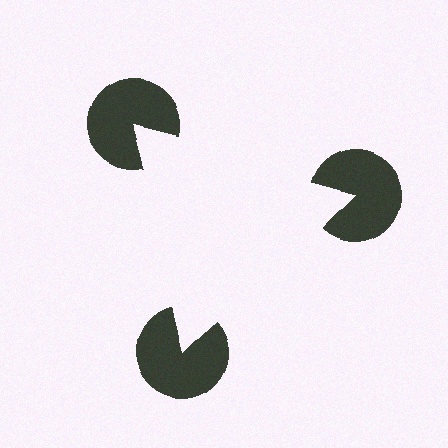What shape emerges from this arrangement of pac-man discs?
An illusory triangle — its edges are inferred from the aligned wedge cuts in the pac-man discs, not physically drawn.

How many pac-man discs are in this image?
There are 3 — one at each vertex of the illusory triangle.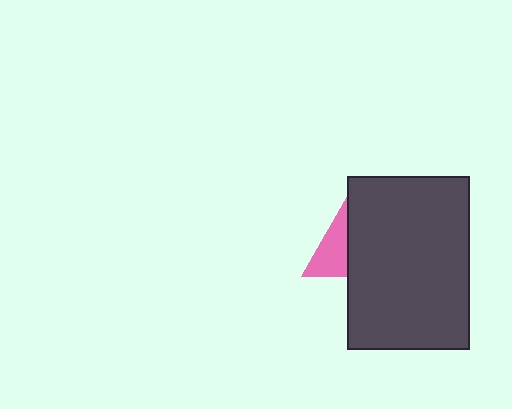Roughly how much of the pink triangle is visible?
A small part of it is visible (roughly 35%).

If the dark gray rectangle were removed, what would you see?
You would see the complete pink triangle.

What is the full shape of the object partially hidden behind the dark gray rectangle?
The partially hidden object is a pink triangle.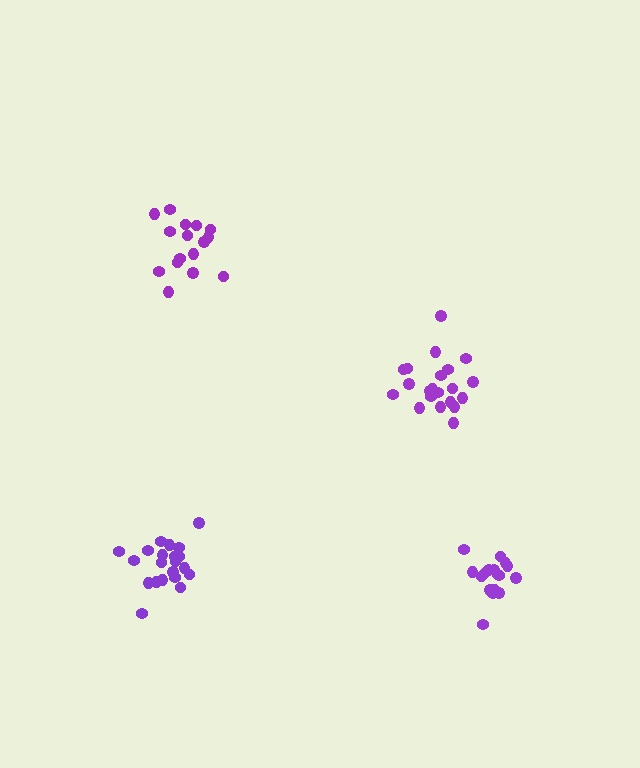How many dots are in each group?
Group 1: 21 dots, Group 2: 16 dots, Group 3: 17 dots, Group 4: 21 dots (75 total).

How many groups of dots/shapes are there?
There are 4 groups.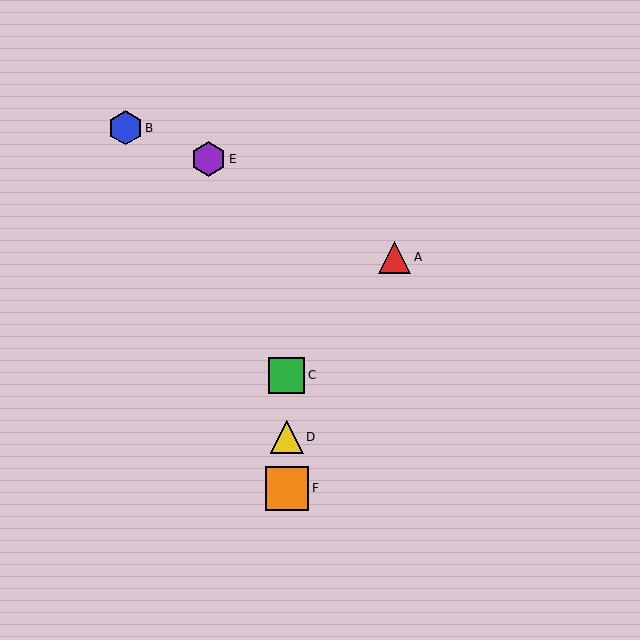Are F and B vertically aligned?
No, F is at x≈287 and B is at x≈125.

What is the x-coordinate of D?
Object D is at x≈287.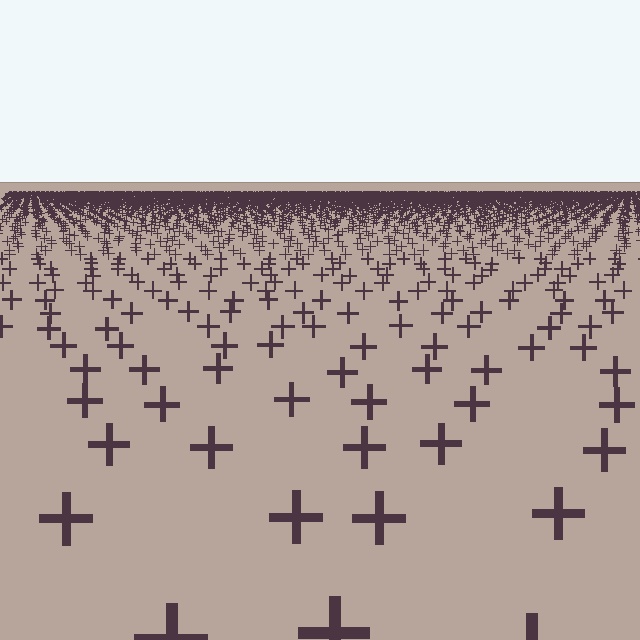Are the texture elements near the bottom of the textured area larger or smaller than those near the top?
Larger. Near the bottom, elements are closer to the viewer and appear at a bigger on-screen size.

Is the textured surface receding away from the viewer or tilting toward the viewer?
The surface is receding away from the viewer. Texture elements get smaller and denser toward the top.